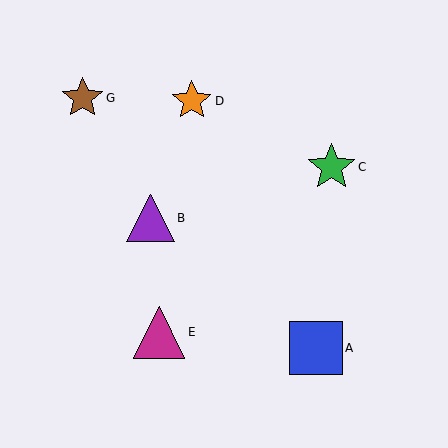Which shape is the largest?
The blue square (labeled A) is the largest.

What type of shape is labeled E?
Shape E is a magenta triangle.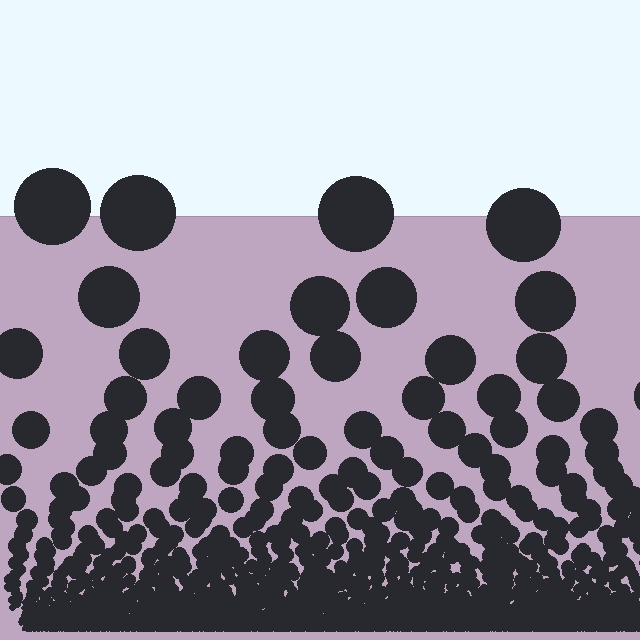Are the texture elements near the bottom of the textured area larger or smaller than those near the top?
Smaller. The gradient is inverted — elements near the bottom are smaller and denser.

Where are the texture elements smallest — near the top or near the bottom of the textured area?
Near the bottom.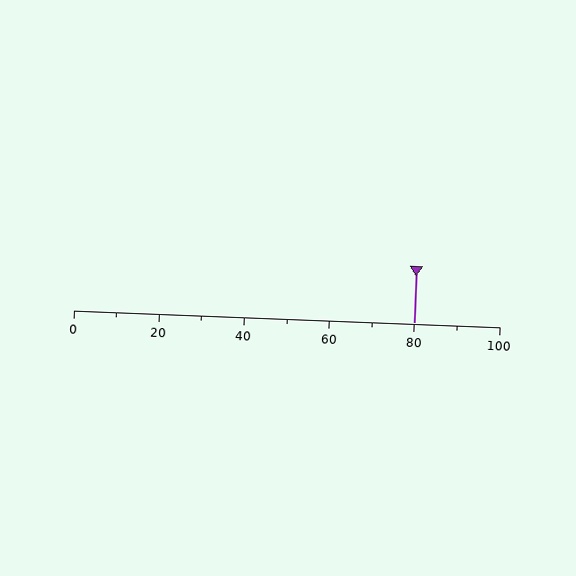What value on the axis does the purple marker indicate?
The marker indicates approximately 80.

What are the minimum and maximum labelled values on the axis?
The axis runs from 0 to 100.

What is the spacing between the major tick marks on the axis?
The major ticks are spaced 20 apart.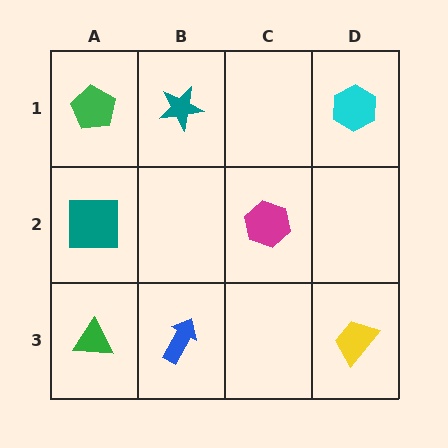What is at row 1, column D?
A cyan hexagon.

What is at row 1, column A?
A green pentagon.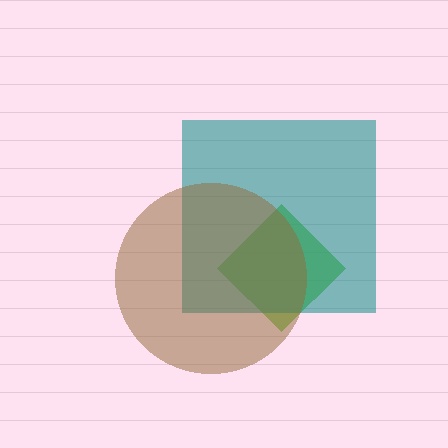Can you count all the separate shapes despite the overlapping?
Yes, there are 3 separate shapes.